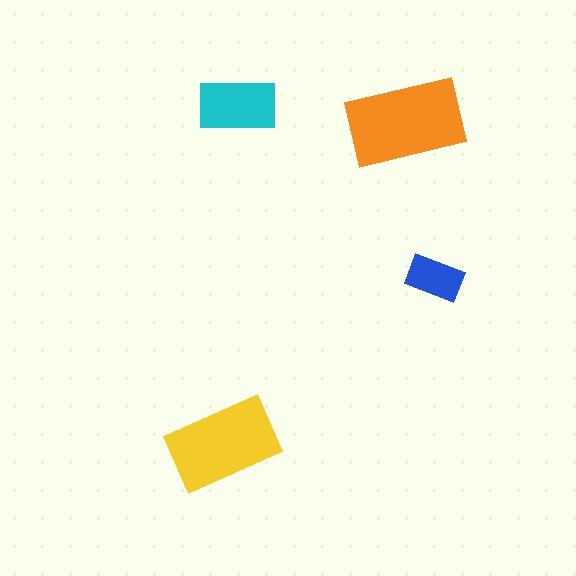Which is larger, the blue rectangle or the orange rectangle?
The orange one.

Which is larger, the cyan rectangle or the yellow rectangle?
The yellow one.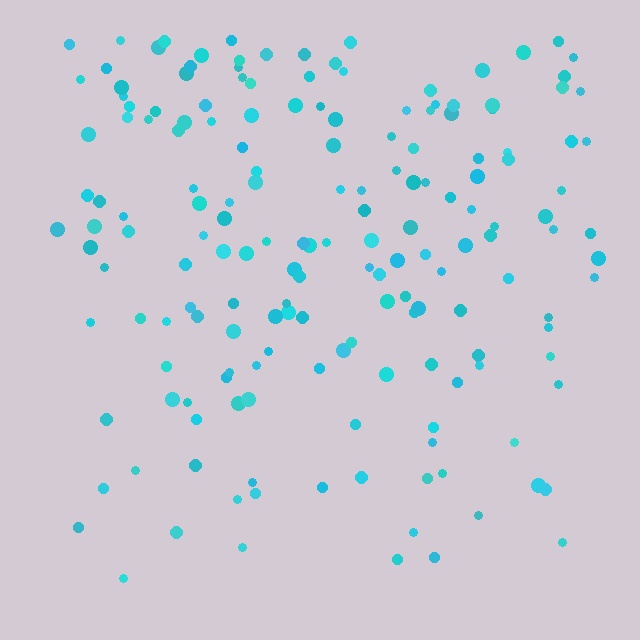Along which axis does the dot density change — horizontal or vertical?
Vertical.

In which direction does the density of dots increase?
From bottom to top, with the top side densest.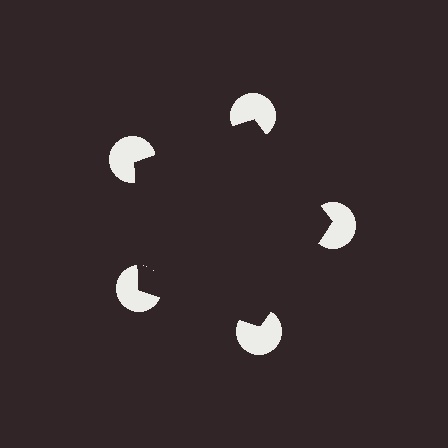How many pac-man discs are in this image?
There are 5 — one at each vertex of the illusory pentagon.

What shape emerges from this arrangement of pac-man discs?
An illusory pentagon — its edges are inferred from the aligned wedge cuts in the pac-man discs, not physically drawn.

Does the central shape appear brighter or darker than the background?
It typically appears slightly darker than the background, even though no actual brightness change is drawn.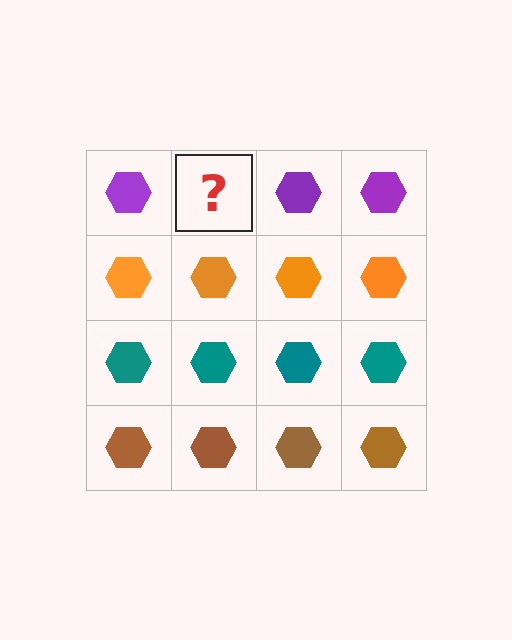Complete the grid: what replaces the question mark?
The question mark should be replaced with a purple hexagon.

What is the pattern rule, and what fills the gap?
The rule is that each row has a consistent color. The gap should be filled with a purple hexagon.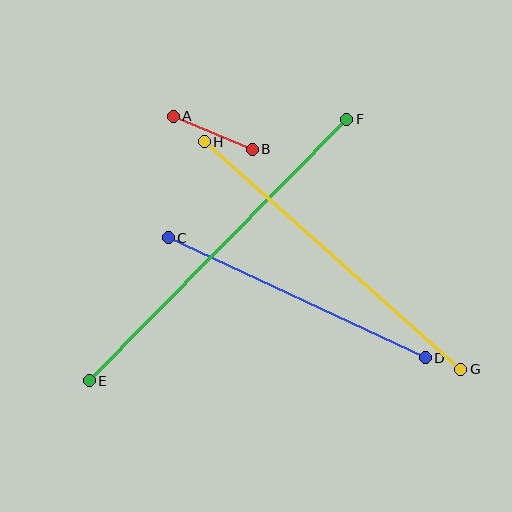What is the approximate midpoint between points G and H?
The midpoint is at approximately (332, 256) pixels.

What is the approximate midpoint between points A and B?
The midpoint is at approximately (213, 133) pixels.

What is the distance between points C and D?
The distance is approximately 284 pixels.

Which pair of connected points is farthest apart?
Points E and F are farthest apart.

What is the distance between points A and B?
The distance is approximately 86 pixels.